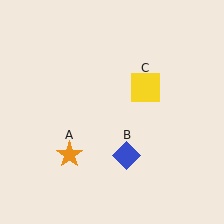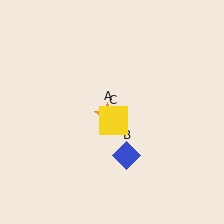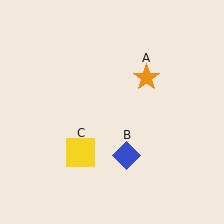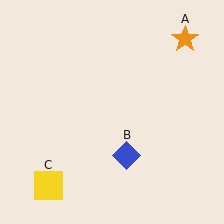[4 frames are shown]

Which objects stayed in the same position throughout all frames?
Blue diamond (object B) remained stationary.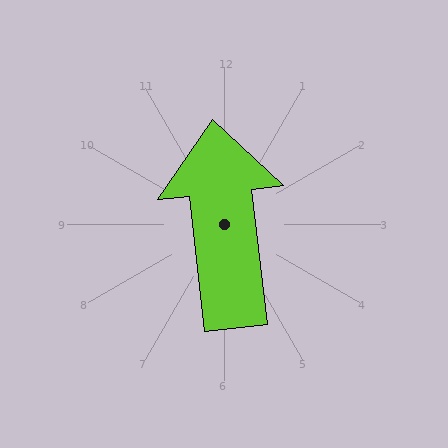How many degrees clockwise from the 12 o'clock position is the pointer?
Approximately 354 degrees.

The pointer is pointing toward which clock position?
Roughly 12 o'clock.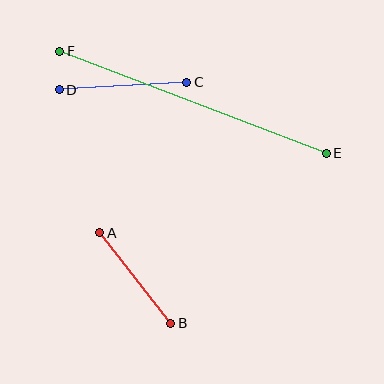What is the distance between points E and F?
The distance is approximately 285 pixels.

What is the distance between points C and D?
The distance is approximately 128 pixels.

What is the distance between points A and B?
The distance is approximately 115 pixels.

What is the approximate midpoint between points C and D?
The midpoint is at approximately (123, 86) pixels.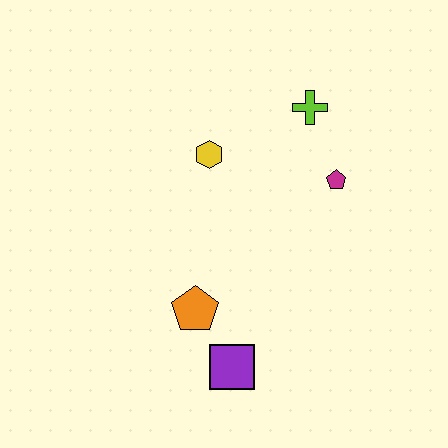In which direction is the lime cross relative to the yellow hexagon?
The lime cross is to the right of the yellow hexagon.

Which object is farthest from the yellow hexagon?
The purple square is farthest from the yellow hexagon.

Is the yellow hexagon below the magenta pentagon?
No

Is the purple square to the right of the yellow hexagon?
Yes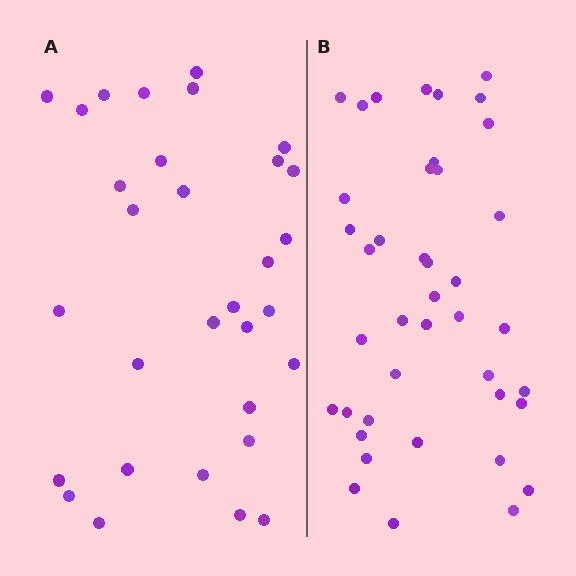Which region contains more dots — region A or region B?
Region B (the right region) has more dots.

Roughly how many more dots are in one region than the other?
Region B has roughly 10 or so more dots than region A.